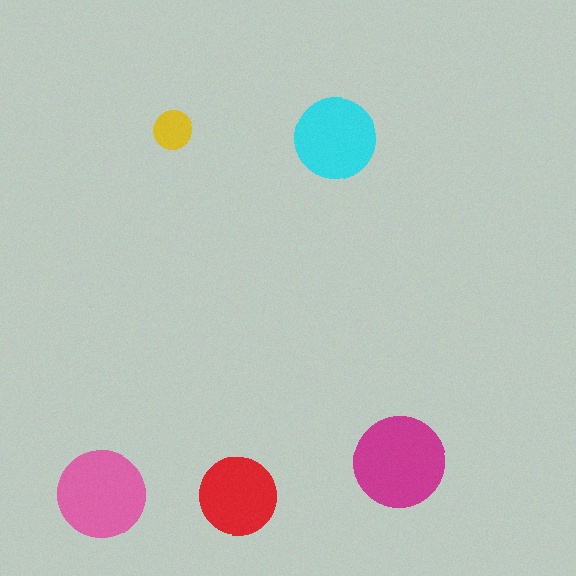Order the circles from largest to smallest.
the magenta one, the pink one, the cyan one, the red one, the yellow one.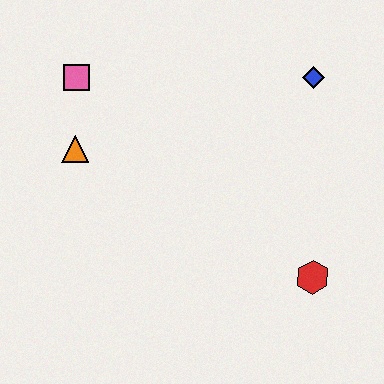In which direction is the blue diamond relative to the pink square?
The blue diamond is to the right of the pink square.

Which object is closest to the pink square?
The orange triangle is closest to the pink square.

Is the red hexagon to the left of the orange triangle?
No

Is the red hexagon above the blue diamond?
No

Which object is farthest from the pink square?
The red hexagon is farthest from the pink square.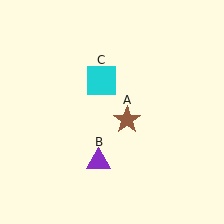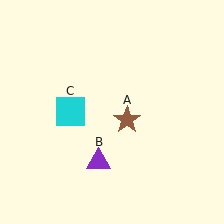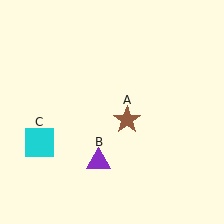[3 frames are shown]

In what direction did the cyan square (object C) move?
The cyan square (object C) moved down and to the left.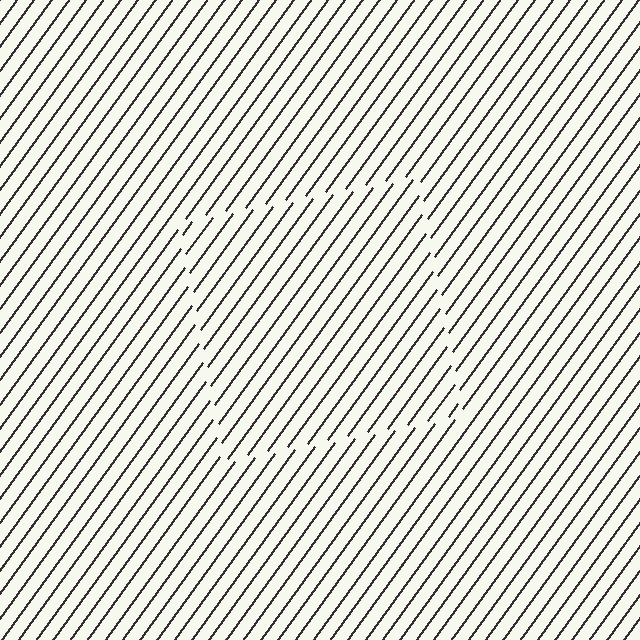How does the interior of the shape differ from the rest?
The interior of the shape contains the same grating, shifted by half a period — the contour is defined by the phase discontinuity where line-ends from the inner and outer gratings abut.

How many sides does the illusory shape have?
4 sides — the line-ends trace a square.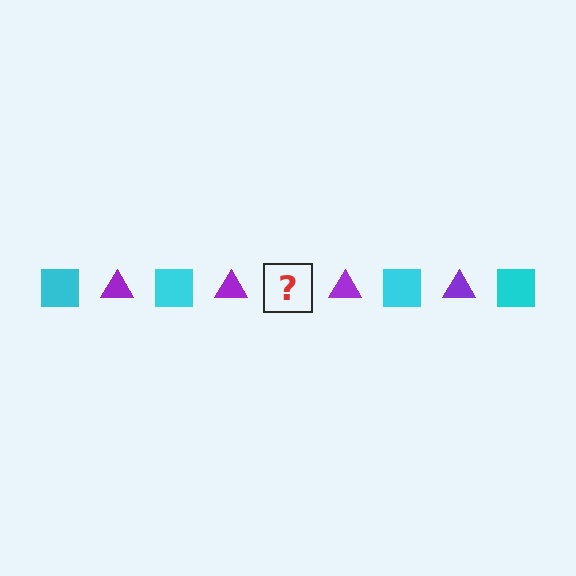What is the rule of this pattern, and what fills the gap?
The rule is that the pattern alternates between cyan square and purple triangle. The gap should be filled with a cyan square.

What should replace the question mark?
The question mark should be replaced with a cyan square.